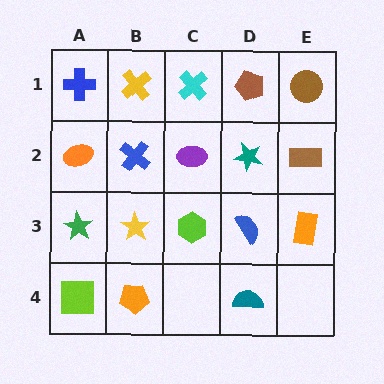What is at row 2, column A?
An orange ellipse.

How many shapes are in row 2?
5 shapes.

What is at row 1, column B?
A yellow cross.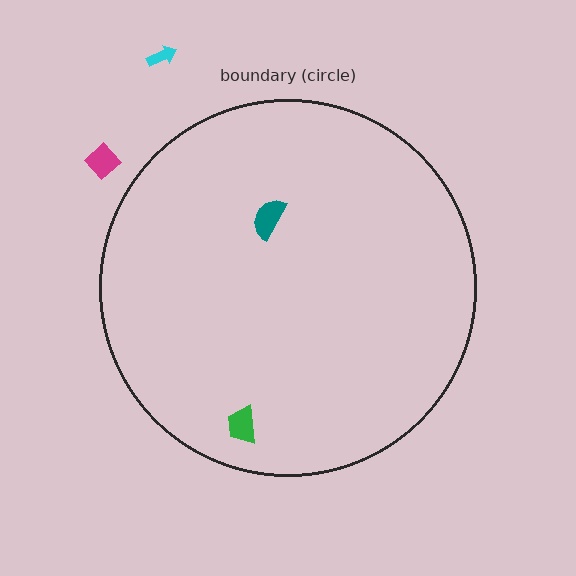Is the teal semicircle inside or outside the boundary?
Inside.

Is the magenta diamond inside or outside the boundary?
Outside.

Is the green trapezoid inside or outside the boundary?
Inside.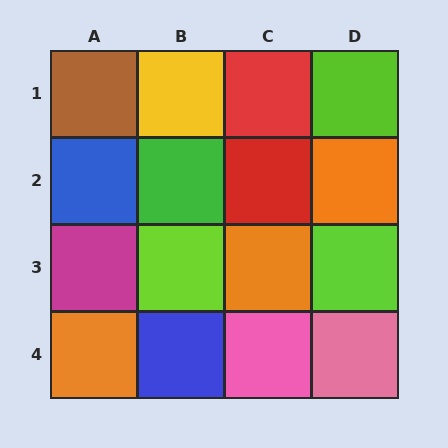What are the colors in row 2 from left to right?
Blue, green, red, orange.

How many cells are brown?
1 cell is brown.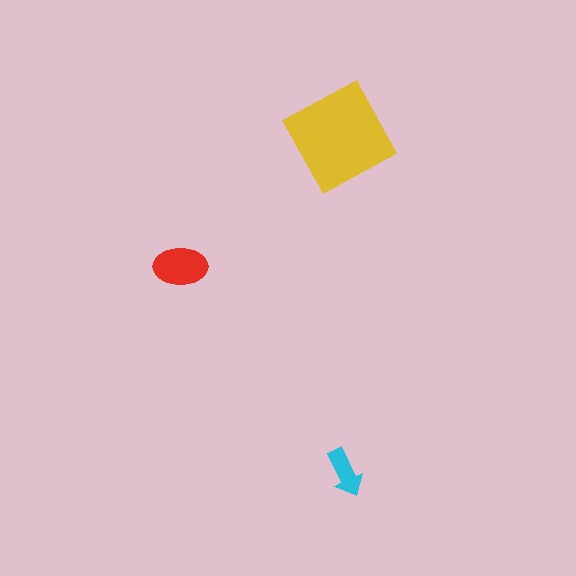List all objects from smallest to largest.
The cyan arrow, the red ellipse, the yellow diamond.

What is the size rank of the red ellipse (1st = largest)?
2nd.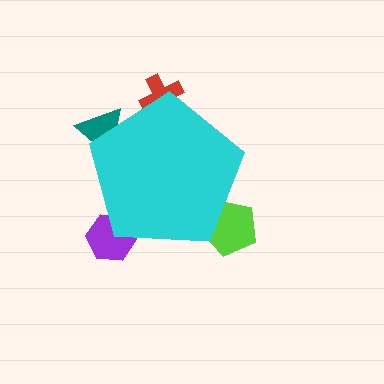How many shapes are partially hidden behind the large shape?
4 shapes are partially hidden.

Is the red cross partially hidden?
Yes, the red cross is partially hidden behind the cyan pentagon.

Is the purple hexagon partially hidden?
Yes, the purple hexagon is partially hidden behind the cyan pentagon.